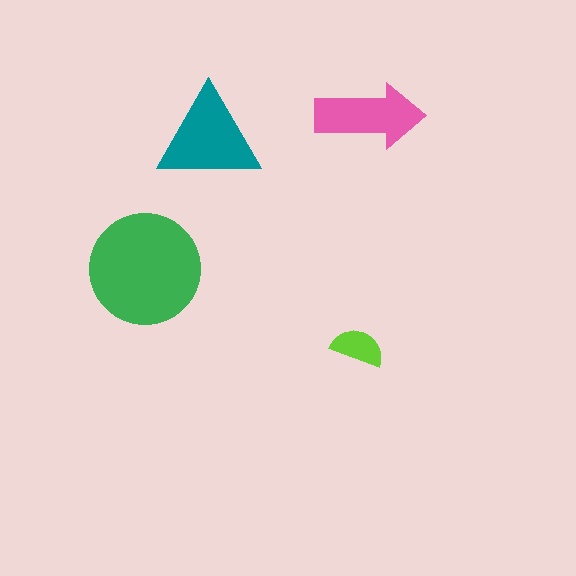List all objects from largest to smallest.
The green circle, the teal triangle, the pink arrow, the lime semicircle.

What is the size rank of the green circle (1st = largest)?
1st.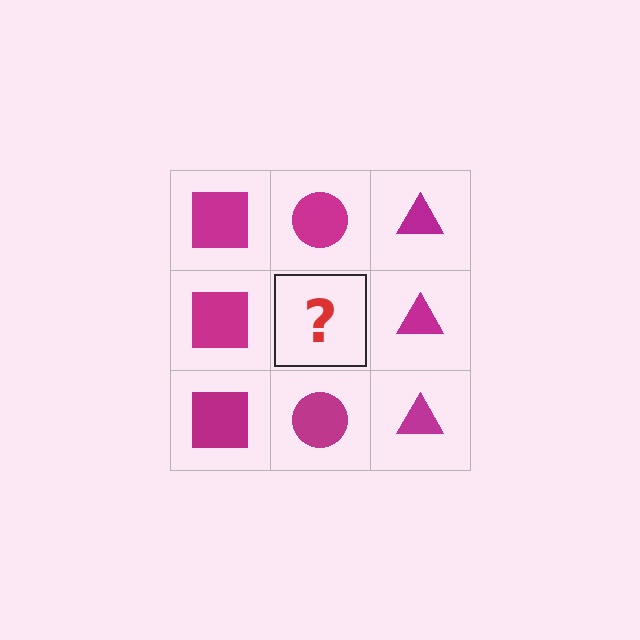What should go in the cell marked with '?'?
The missing cell should contain a magenta circle.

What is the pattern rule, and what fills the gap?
The rule is that each column has a consistent shape. The gap should be filled with a magenta circle.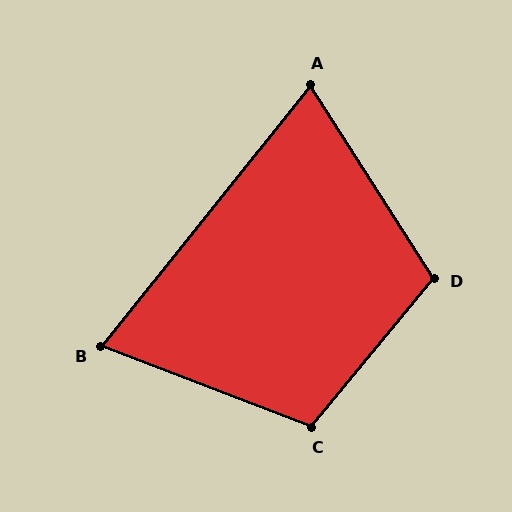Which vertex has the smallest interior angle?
A, at approximately 71 degrees.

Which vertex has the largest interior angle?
C, at approximately 109 degrees.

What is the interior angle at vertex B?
Approximately 72 degrees (acute).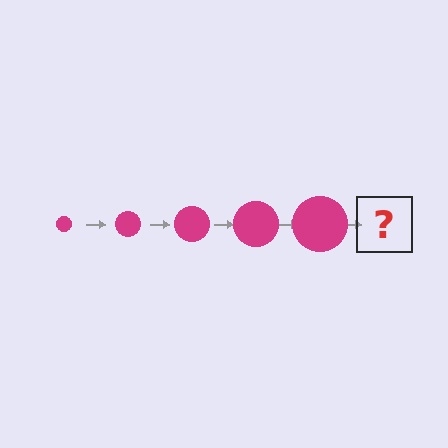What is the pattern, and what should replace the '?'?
The pattern is that the circle gets progressively larger each step. The '?' should be a magenta circle, larger than the previous one.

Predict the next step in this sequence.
The next step is a magenta circle, larger than the previous one.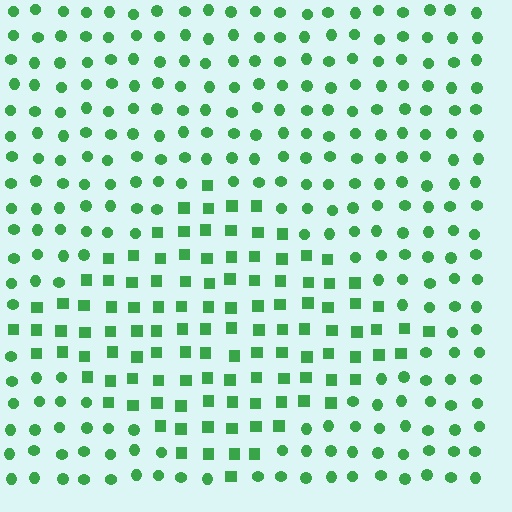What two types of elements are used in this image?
The image uses squares inside the diamond region and circles outside it.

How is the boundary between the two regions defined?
The boundary is defined by a change in element shape: squares inside vs. circles outside. All elements share the same color and spacing.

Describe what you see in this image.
The image is filled with small green elements arranged in a uniform grid. A diamond-shaped region contains squares, while the surrounding area contains circles. The boundary is defined purely by the change in element shape.